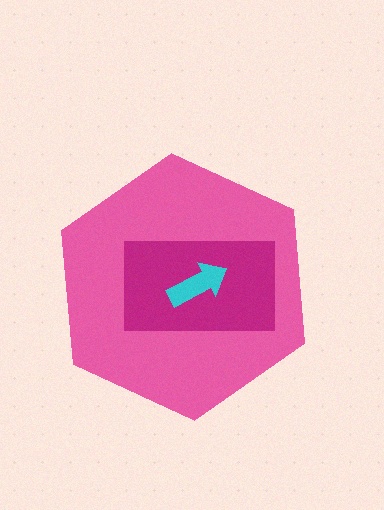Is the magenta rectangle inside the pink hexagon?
Yes.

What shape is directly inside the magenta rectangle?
The cyan arrow.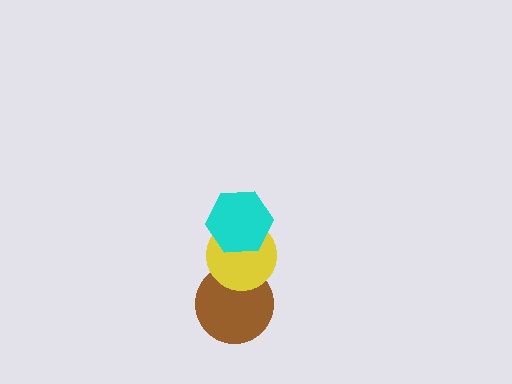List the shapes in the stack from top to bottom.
From top to bottom: the cyan hexagon, the yellow circle, the brown circle.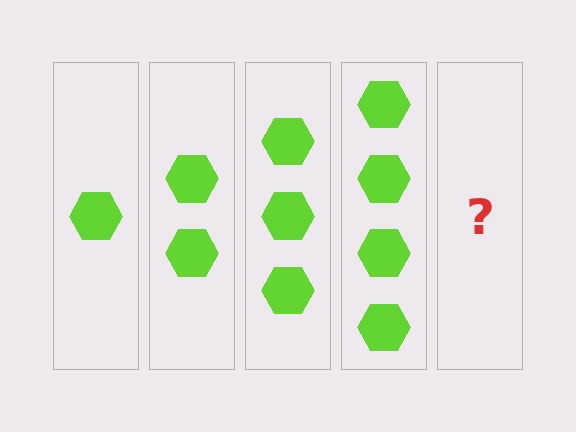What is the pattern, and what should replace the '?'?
The pattern is that each step adds one more hexagon. The '?' should be 5 hexagons.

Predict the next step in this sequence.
The next step is 5 hexagons.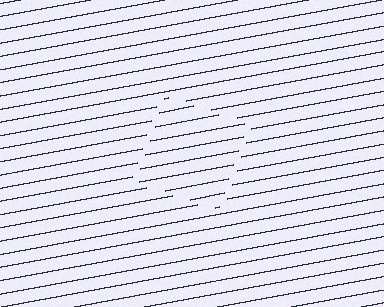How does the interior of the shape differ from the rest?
The interior of the shape contains the same grating, shifted by half a period — the contour is defined by the phase discontinuity where line-ends from the inner and outer gratings abut.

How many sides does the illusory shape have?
4 sides — the line-ends trace a square.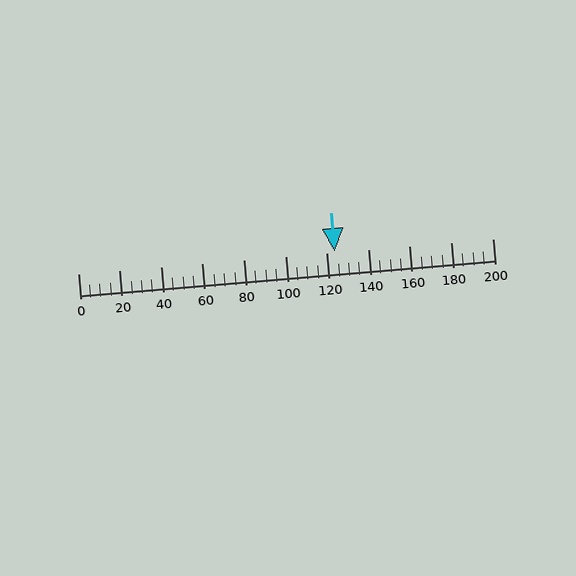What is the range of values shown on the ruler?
The ruler shows values from 0 to 200.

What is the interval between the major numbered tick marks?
The major tick marks are spaced 20 units apart.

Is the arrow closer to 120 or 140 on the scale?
The arrow is closer to 120.